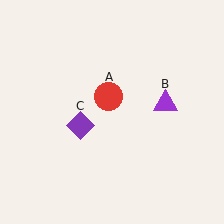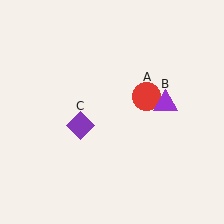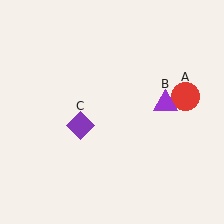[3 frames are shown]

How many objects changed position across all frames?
1 object changed position: red circle (object A).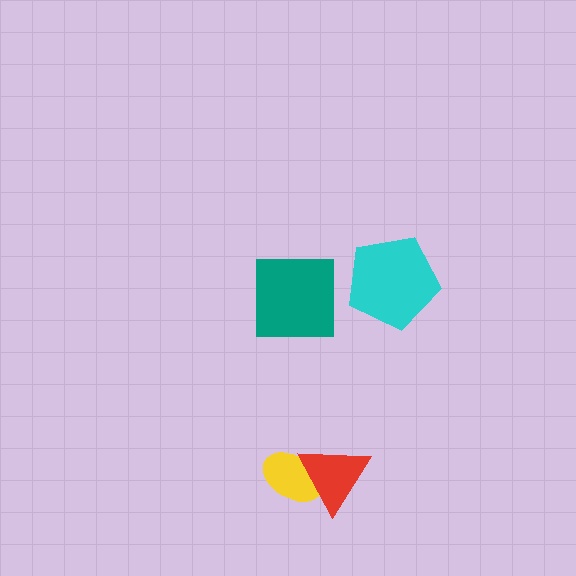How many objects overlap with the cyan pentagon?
0 objects overlap with the cyan pentagon.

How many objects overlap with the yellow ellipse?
1 object overlaps with the yellow ellipse.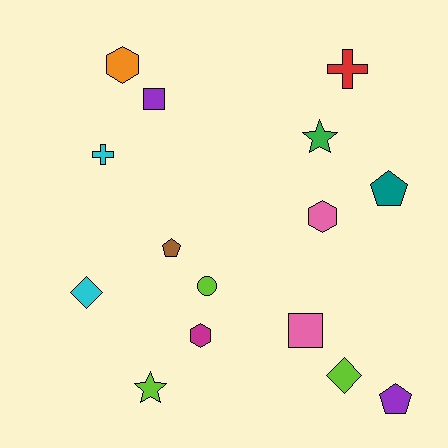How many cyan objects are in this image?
There are 2 cyan objects.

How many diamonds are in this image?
There are 2 diamonds.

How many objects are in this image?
There are 15 objects.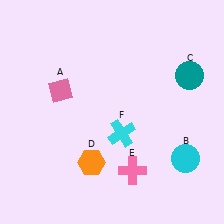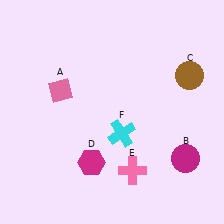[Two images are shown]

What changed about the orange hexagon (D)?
In Image 1, D is orange. In Image 2, it changed to magenta.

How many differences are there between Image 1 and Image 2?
There are 3 differences between the two images.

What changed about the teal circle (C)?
In Image 1, C is teal. In Image 2, it changed to brown.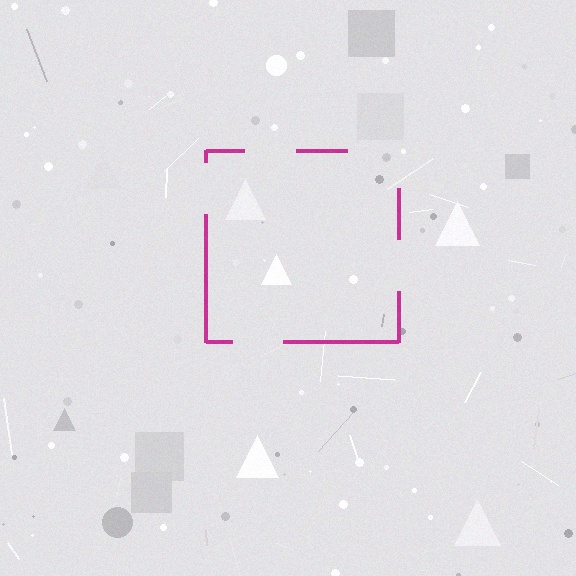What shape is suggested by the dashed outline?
The dashed outline suggests a square.